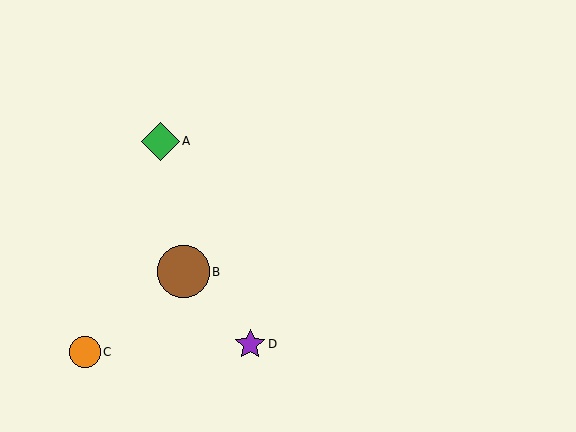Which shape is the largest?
The brown circle (labeled B) is the largest.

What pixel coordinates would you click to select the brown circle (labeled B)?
Click at (183, 272) to select the brown circle B.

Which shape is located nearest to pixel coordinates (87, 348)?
The orange circle (labeled C) at (85, 352) is nearest to that location.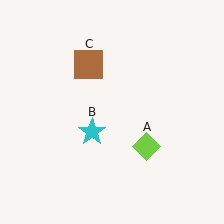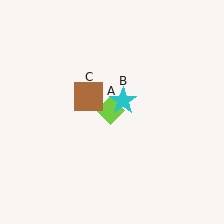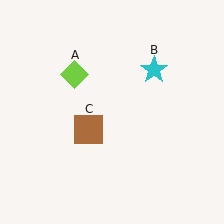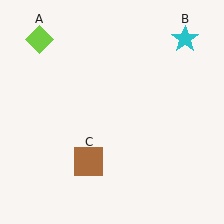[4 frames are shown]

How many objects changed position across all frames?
3 objects changed position: lime diamond (object A), cyan star (object B), brown square (object C).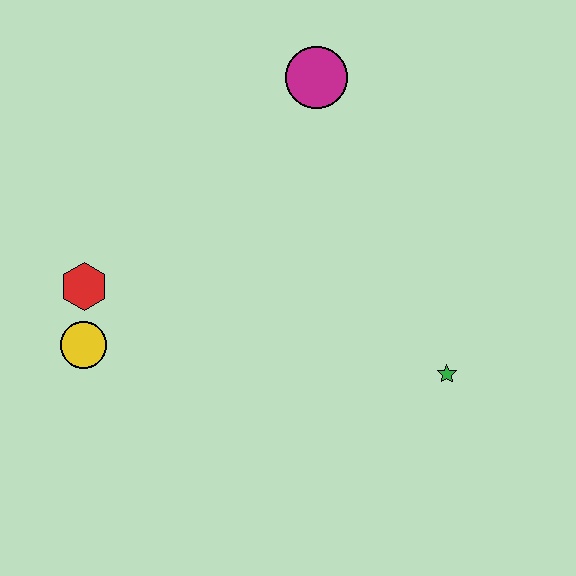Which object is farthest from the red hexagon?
The green star is farthest from the red hexagon.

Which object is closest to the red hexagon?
The yellow circle is closest to the red hexagon.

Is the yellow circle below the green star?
No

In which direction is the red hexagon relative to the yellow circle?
The red hexagon is above the yellow circle.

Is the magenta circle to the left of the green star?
Yes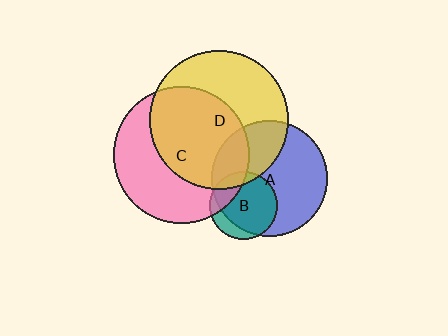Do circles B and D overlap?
Yes.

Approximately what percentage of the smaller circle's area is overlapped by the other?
Approximately 15%.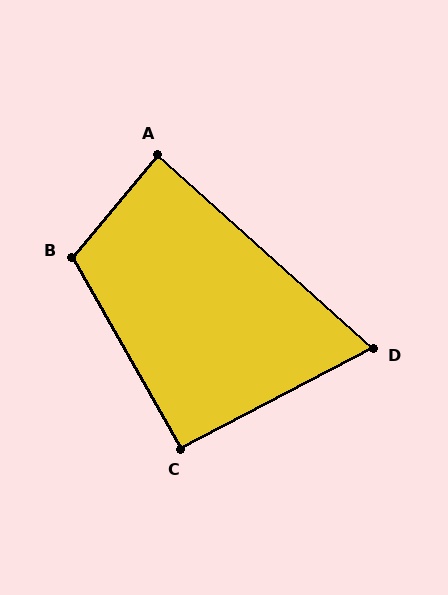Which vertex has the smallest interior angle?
D, at approximately 70 degrees.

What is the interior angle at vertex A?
Approximately 88 degrees (approximately right).